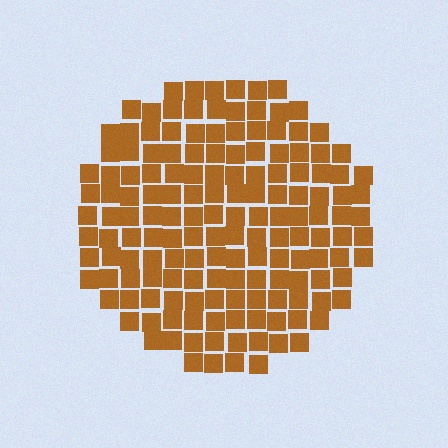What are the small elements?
The small elements are squares.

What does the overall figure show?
The overall figure shows a circle.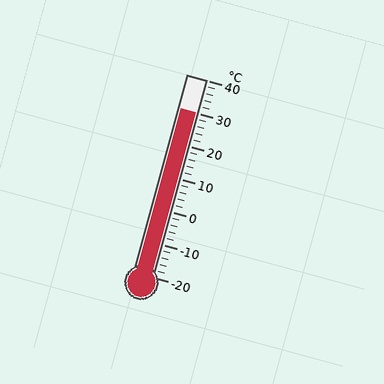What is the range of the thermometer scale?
The thermometer scale ranges from -20°C to 40°C.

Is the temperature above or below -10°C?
The temperature is above -10°C.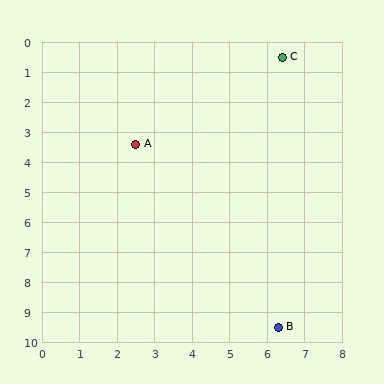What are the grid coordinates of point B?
Point B is at approximately (6.3, 9.5).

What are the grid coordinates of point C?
Point C is at approximately (6.4, 0.5).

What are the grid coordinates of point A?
Point A is at approximately (2.5, 3.4).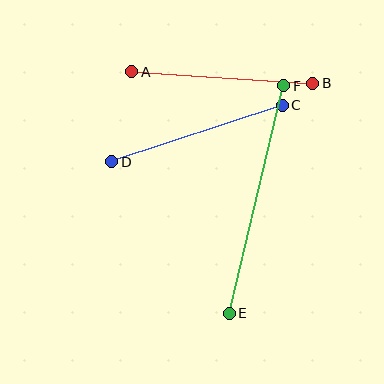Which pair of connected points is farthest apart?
Points E and F are farthest apart.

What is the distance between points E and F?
The distance is approximately 234 pixels.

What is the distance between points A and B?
The distance is approximately 182 pixels.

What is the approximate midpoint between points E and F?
The midpoint is at approximately (256, 200) pixels.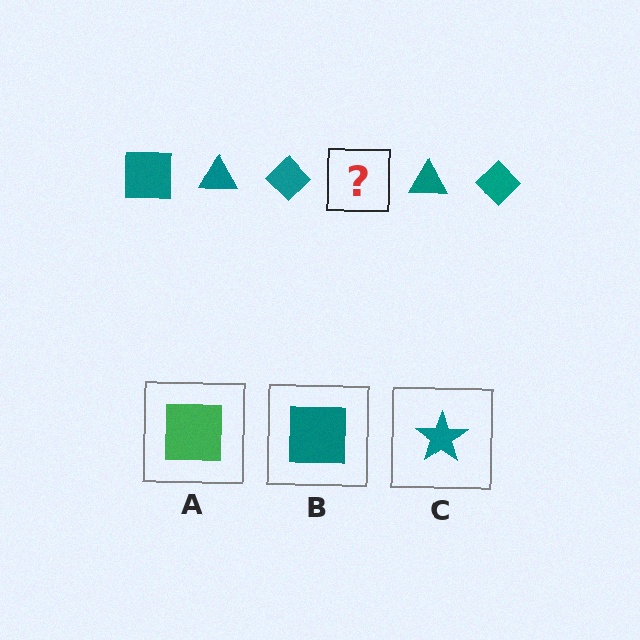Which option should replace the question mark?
Option B.